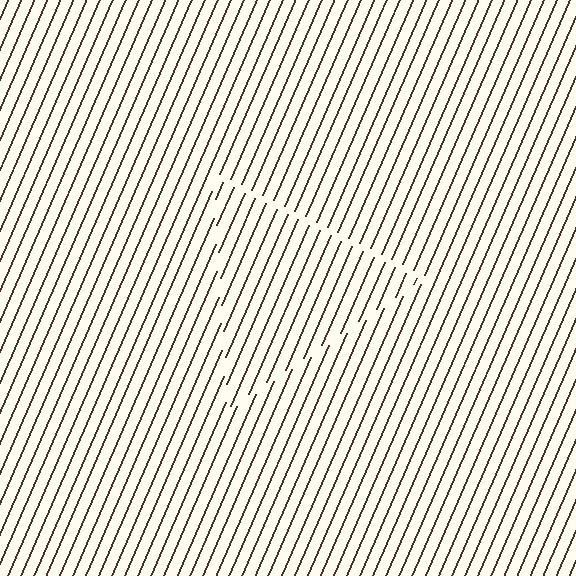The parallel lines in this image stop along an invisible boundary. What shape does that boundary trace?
An illusory triangle. The interior of the shape contains the same grating, shifted by half a period — the contour is defined by the phase discontinuity where line-ends from the inner and outer gratings abut.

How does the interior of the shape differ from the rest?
The interior of the shape contains the same grating, shifted by half a period — the contour is defined by the phase discontinuity where line-ends from the inner and outer gratings abut.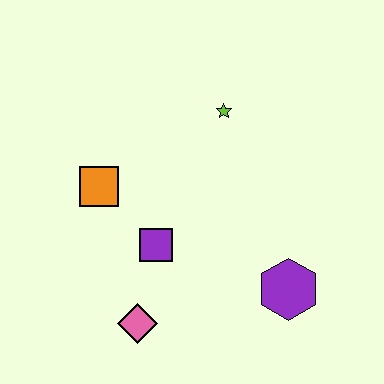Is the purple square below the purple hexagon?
No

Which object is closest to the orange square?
The purple square is closest to the orange square.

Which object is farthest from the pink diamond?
The lime star is farthest from the pink diamond.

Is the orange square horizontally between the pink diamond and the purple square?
No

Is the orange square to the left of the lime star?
Yes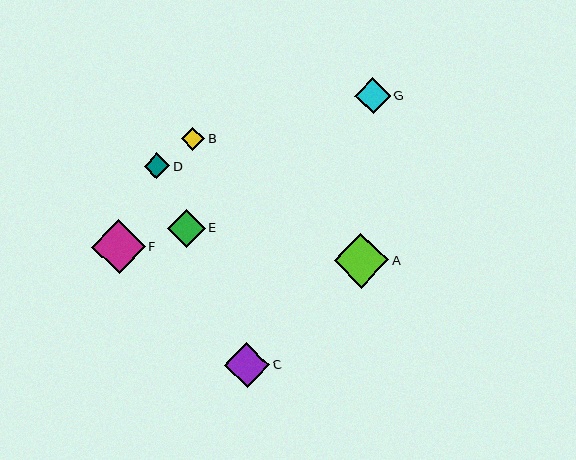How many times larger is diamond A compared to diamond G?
Diamond A is approximately 1.5 times the size of diamond G.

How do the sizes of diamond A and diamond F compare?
Diamond A and diamond F are approximately the same size.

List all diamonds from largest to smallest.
From largest to smallest: A, F, C, E, G, D, B.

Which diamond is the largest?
Diamond A is the largest with a size of approximately 55 pixels.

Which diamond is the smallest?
Diamond B is the smallest with a size of approximately 23 pixels.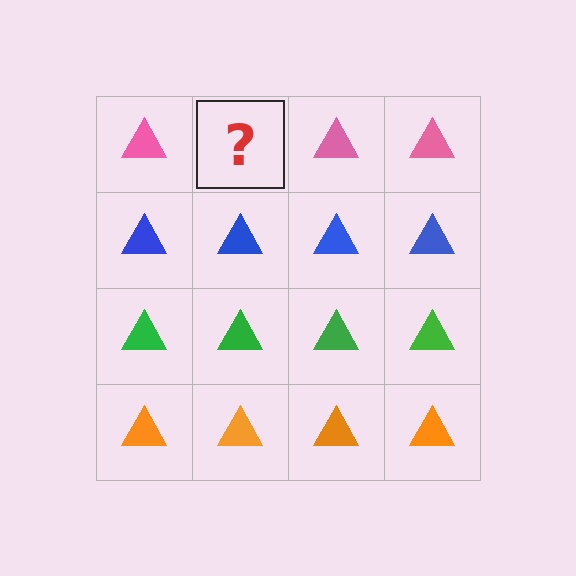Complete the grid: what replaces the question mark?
The question mark should be replaced with a pink triangle.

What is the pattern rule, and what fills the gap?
The rule is that each row has a consistent color. The gap should be filled with a pink triangle.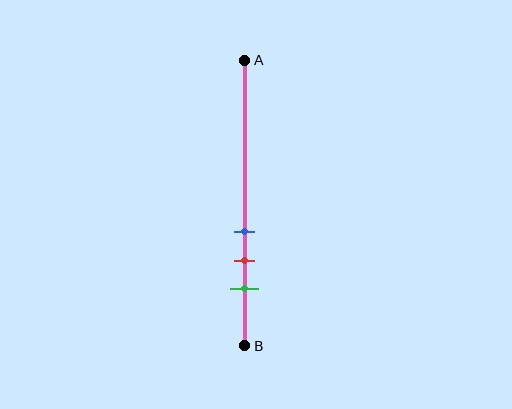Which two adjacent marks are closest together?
The blue and red marks are the closest adjacent pair.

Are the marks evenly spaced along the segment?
Yes, the marks are approximately evenly spaced.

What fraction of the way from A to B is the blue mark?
The blue mark is approximately 60% (0.6) of the way from A to B.